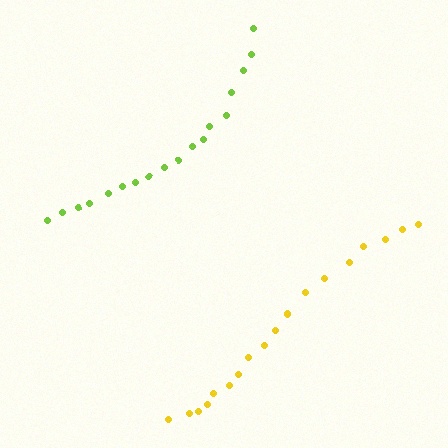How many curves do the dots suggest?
There are 2 distinct paths.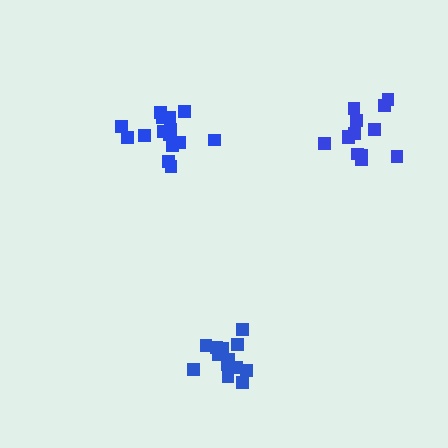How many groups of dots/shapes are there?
There are 3 groups.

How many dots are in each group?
Group 1: 15 dots, Group 2: 13 dots, Group 3: 14 dots (42 total).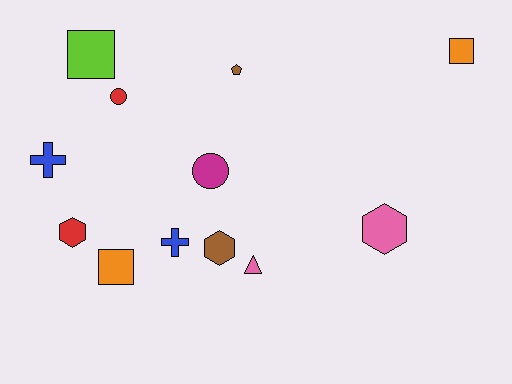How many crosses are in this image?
There are 2 crosses.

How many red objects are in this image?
There are 2 red objects.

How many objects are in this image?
There are 12 objects.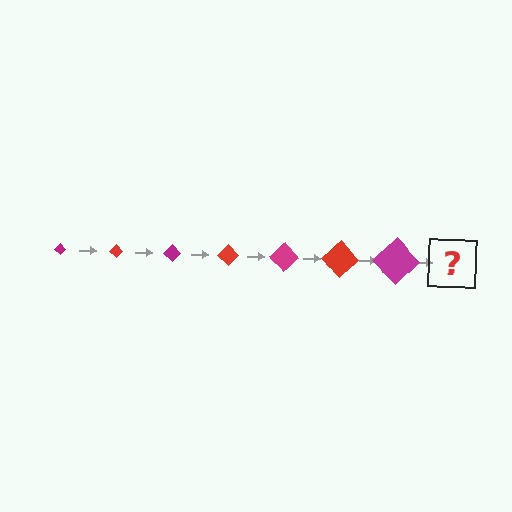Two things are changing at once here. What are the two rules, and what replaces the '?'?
The two rules are that the diamond grows larger each step and the color cycles through magenta and red. The '?' should be a red diamond, larger than the previous one.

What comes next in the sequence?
The next element should be a red diamond, larger than the previous one.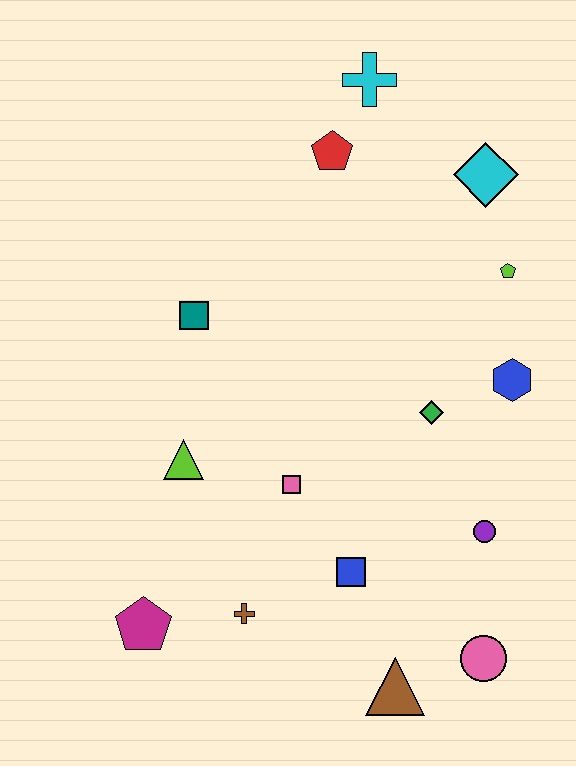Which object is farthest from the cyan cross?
The brown triangle is farthest from the cyan cross.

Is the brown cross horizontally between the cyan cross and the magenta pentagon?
Yes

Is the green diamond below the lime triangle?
No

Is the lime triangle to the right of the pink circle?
No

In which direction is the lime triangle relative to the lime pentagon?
The lime triangle is to the left of the lime pentagon.